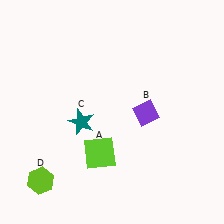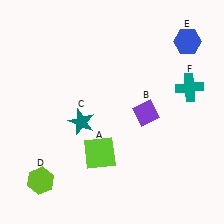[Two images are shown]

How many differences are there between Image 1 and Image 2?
There are 2 differences between the two images.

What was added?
A blue hexagon (E), a teal cross (F) were added in Image 2.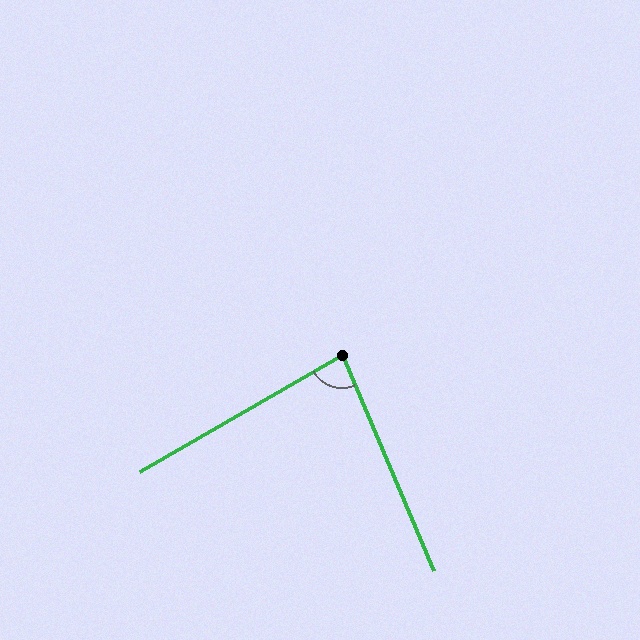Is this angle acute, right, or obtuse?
It is acute.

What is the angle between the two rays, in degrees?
Approximately 83 degrees.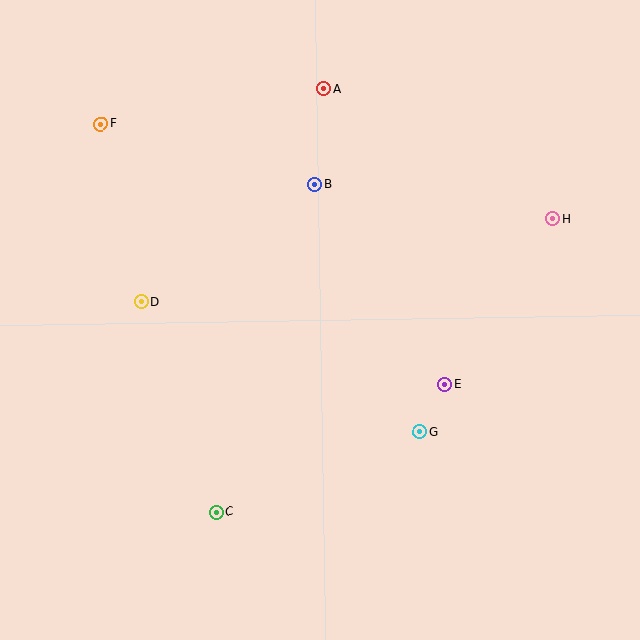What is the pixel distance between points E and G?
The distance between E and G is 54 pixels.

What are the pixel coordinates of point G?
Point G is at (419, 432).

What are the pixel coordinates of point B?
Point B is at (314, 184).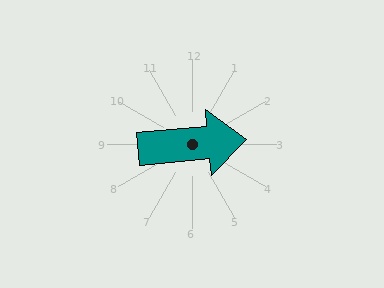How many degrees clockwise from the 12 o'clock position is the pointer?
Approximately 85 degrees.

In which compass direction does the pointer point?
East.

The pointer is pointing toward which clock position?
Roughly 3 o'clock.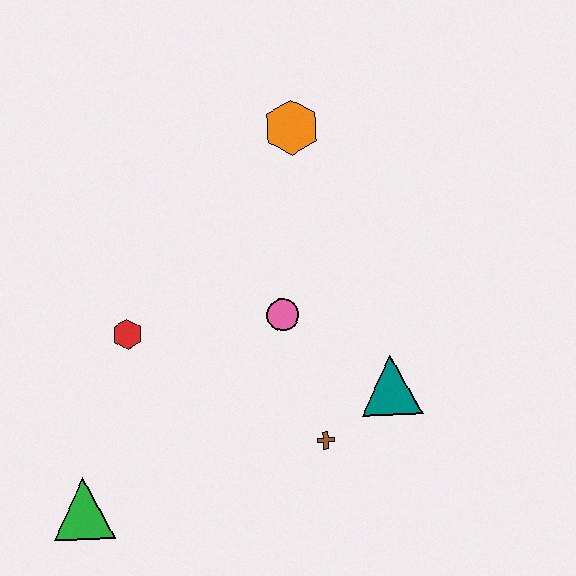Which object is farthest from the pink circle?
The green triangle is farthest from the pink circle.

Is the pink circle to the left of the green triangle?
No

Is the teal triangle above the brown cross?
Yes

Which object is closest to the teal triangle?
The brown cross is closest to the teal triangle.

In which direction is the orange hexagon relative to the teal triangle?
The orange hexagon is above the teal triangle.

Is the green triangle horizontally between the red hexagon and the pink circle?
No